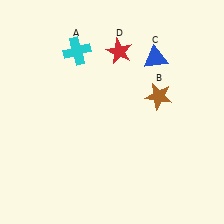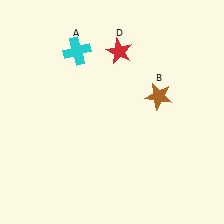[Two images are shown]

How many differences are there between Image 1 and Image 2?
There is 1 difference between the two images.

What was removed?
The blue triangle (C) was removed in Image 2.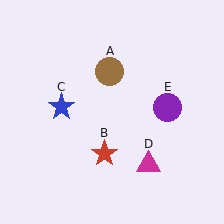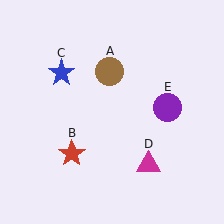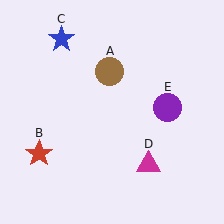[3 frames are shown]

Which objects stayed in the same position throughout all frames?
Brown circle (object A) and magenta triangle (object D) and purple circle (object E) remained stationary.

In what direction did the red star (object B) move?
The red star (object B) moved left.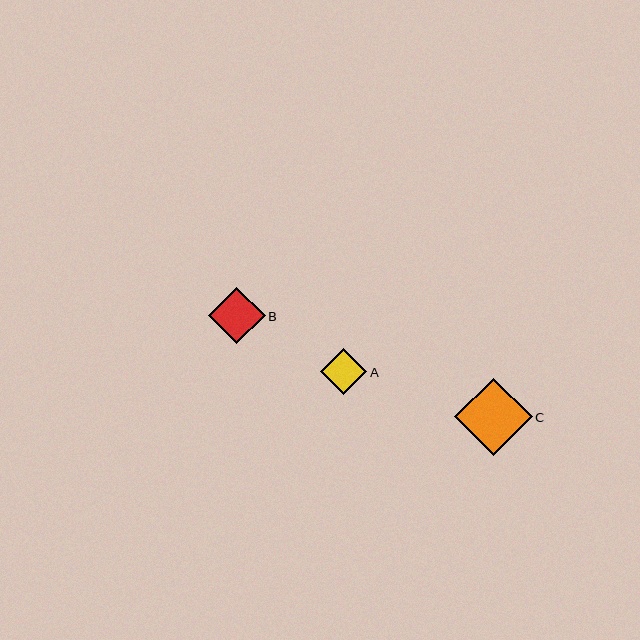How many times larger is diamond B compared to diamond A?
Diamond B is approximately 1.2 times the size of diamond A.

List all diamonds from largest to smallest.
From largest to smallest: C, B, A.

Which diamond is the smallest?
Diamond A is the smallest with a size of approximately 47 pixels.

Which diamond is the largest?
Diamond C is the largest with a size of approximately 78 pixels.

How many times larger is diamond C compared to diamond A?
Diamond C is approximately 1.7 times the size of diamond A.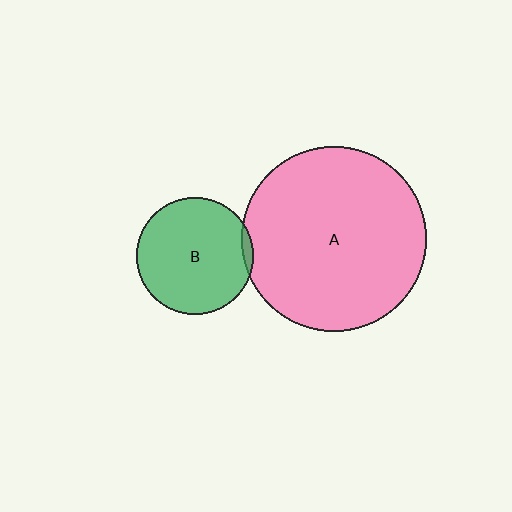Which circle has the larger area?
Circle A (pink).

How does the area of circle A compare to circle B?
Approximately 2.5 times.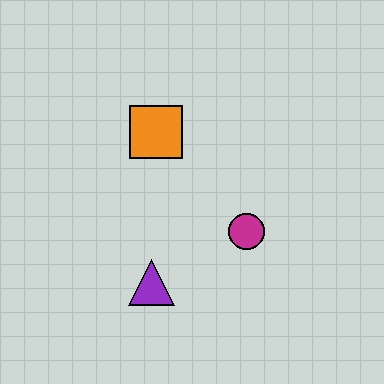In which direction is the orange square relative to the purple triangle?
The orange square is above the purple triangle.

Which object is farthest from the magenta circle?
The orange square is farthest from the magenta circle.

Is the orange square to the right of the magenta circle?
No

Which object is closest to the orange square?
The magenta circle is closest to the orange square.